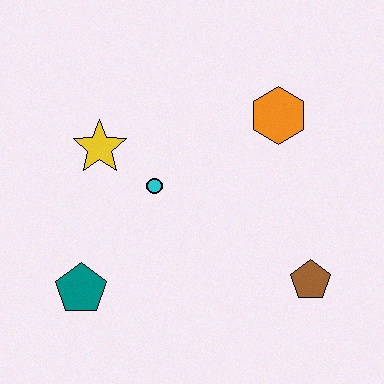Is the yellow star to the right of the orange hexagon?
No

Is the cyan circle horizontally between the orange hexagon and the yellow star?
Yes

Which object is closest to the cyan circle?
The yellow star is closest to the cyan circle.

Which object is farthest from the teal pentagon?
The orange hexagon is farthest from the teal pentagon.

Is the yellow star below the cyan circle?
No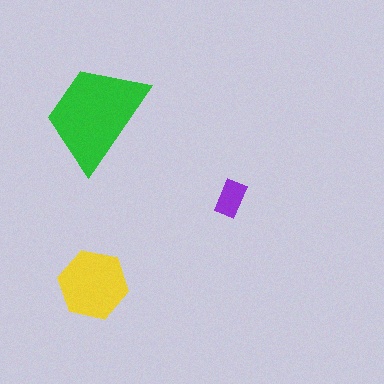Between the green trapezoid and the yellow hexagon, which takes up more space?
The green trapezoid.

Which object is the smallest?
The purple rectangle.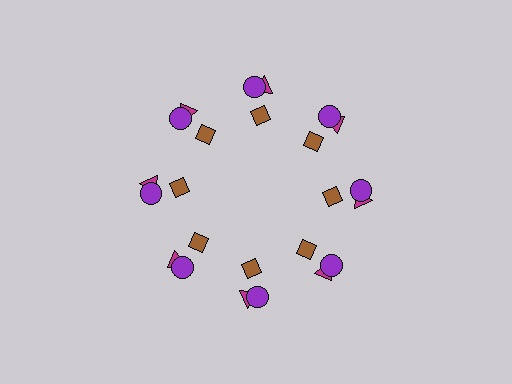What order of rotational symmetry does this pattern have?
This pattern has 8-fold rotational symmetry.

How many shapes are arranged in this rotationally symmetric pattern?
There are 24 shapes, arranged in 8 groups of 3.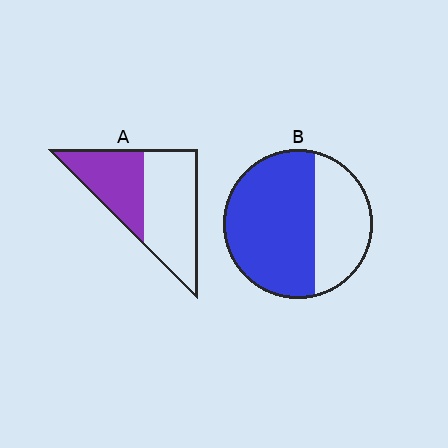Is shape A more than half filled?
No.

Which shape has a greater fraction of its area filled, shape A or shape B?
Shape B.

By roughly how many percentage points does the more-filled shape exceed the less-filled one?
By roughly 25 percentage points (B over A).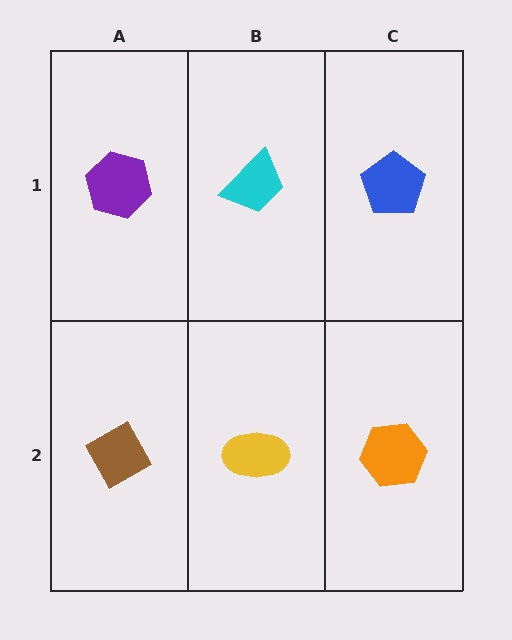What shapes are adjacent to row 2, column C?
A blue pentagon (row 1, column C), a yellow ellipse (row 2, column B).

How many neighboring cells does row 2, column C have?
2.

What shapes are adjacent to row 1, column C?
An orange hexagon (row 2, column C), a cyan trapezoid (row 1, column B).